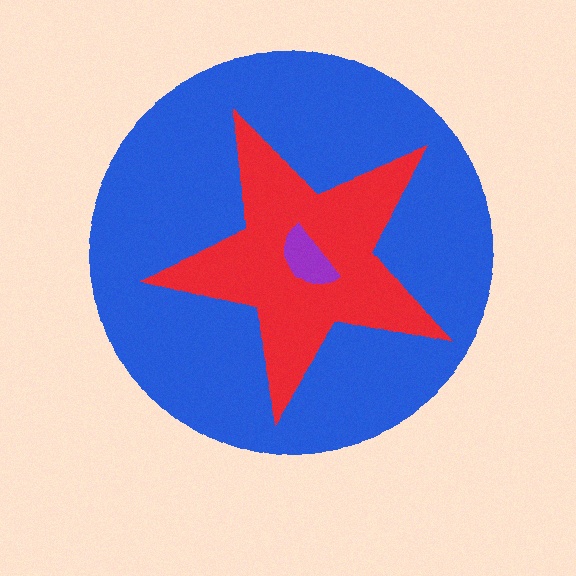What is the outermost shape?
The blue circle.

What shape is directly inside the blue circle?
The red star.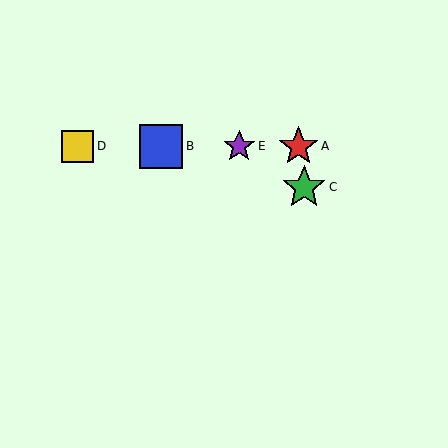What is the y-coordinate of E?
Object E is at y≈146.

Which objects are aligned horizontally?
Objects A, B, D, E are aligned horizontally.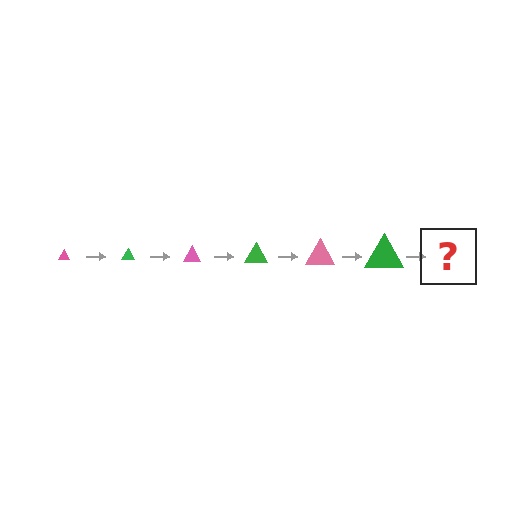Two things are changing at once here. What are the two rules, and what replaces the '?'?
The two rules are that the triangle grows larger each step and the color cycles through pink and green. The '?' should be a pink triangle, larger than the previous one.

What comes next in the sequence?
The next element should be a pink triangle, larger than the previous one.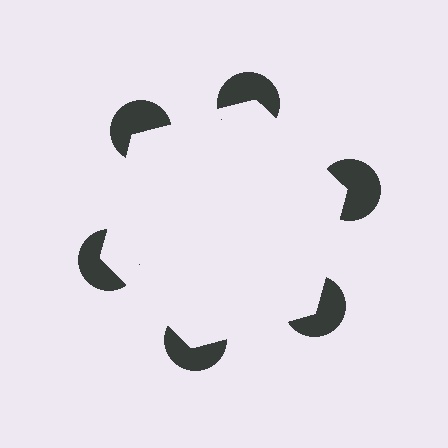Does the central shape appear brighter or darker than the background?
It typically appears slightly brighter than the background, even though no actual brightness change is drawn.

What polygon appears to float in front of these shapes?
An illusory hexagon — its edges are inferred from the aligned wedge cuts in the pac-man discs, not physically drawn.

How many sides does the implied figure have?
6 sides.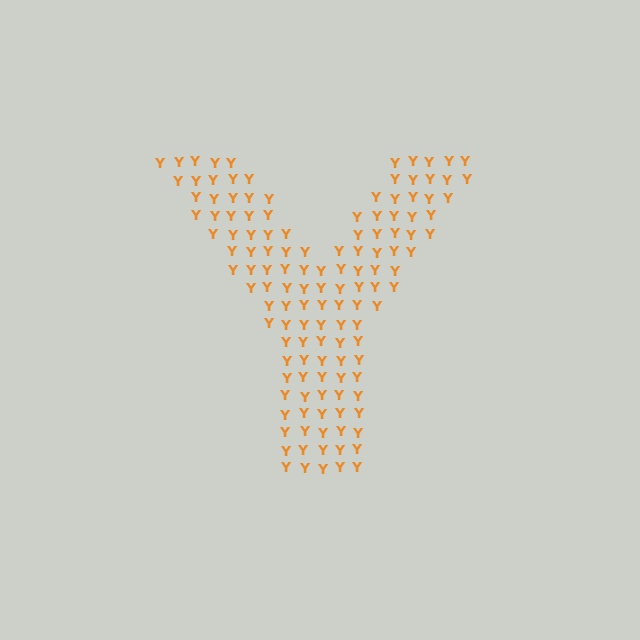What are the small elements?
The small elements are letter Y's.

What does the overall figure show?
The overall figure shows the letter Y.